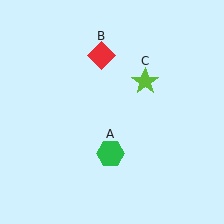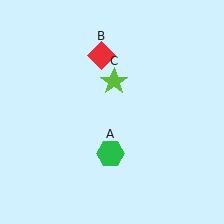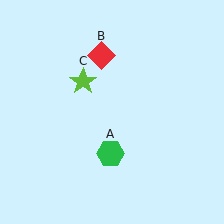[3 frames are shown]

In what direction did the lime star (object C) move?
The lime star (object C) moved left.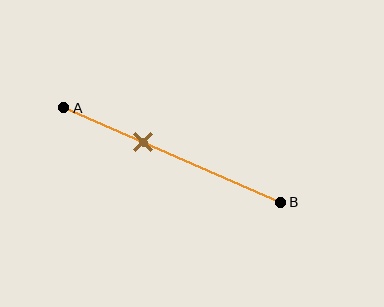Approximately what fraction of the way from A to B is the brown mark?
The brown mark is approximately 35% of the way from A to B.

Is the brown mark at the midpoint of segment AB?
No, the mark is at about 35% from A, not at the 50% midpoint.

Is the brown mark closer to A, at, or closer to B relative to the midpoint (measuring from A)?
The brown mark is closer to point A than the midpoint of segment AB.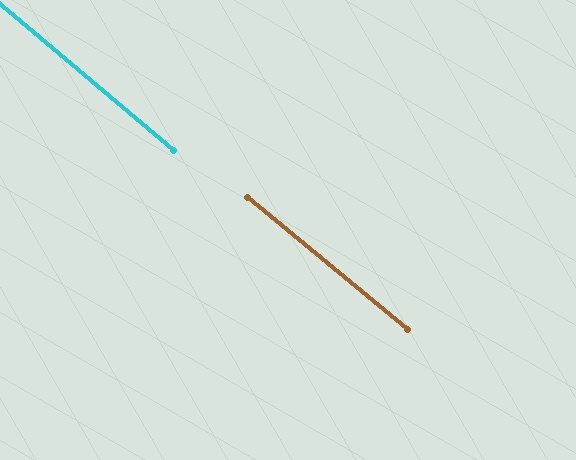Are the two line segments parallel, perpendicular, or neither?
Parallel — their directions differ by only 0.6°.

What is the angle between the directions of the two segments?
Approximately 1 degree.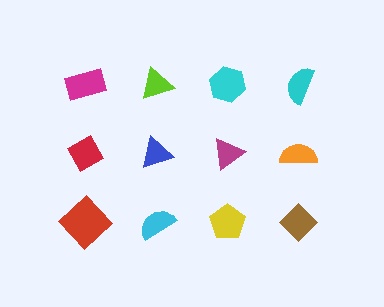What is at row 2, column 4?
An orange semicircle.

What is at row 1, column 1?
A magenta rectangle.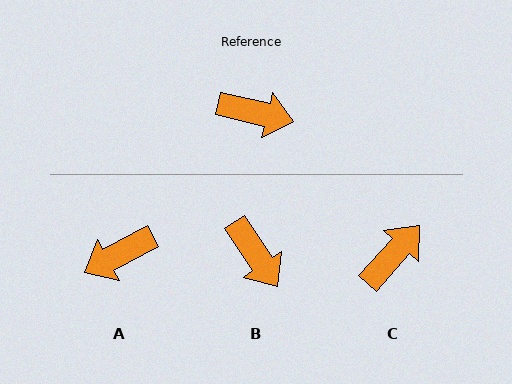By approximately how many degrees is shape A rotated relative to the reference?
Approximately 138 degrees clockwise.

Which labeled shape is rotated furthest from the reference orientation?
A, about 138 degrees away.